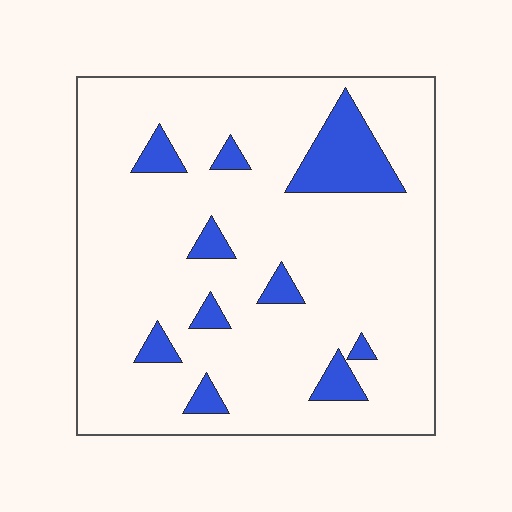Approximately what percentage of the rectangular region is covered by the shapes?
Approximately 10%.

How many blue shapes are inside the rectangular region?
10.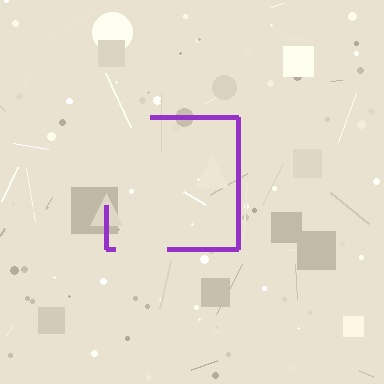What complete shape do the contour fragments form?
The contour fragments form a square.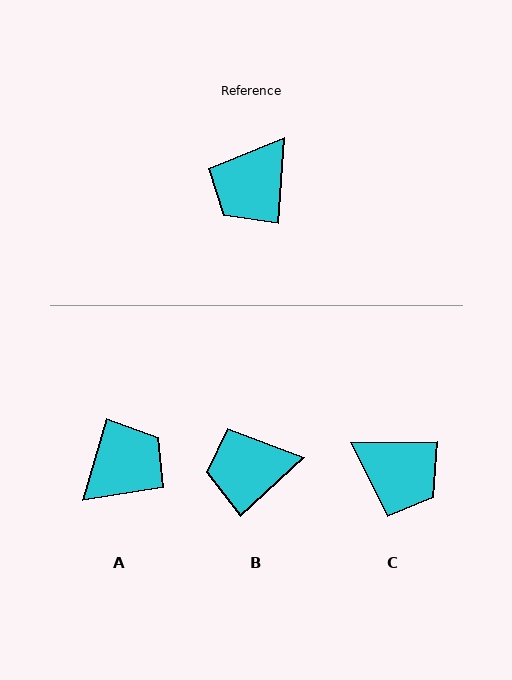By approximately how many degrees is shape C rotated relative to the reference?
Approximately 94 degrees counter-clockwise.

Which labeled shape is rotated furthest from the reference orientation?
A, about 167 degrees away.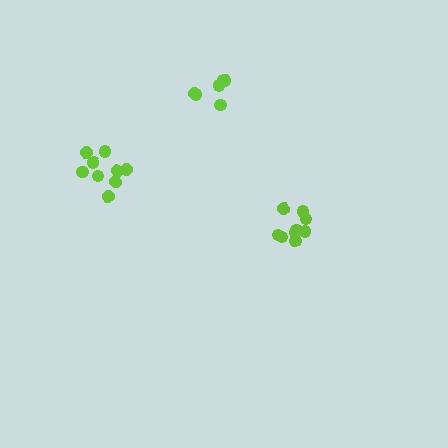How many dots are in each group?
Group 1: 9 dots, Group 2: 9 dots, Group 3: 6 dots (24 total).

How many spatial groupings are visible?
There are 3 spatial groupings.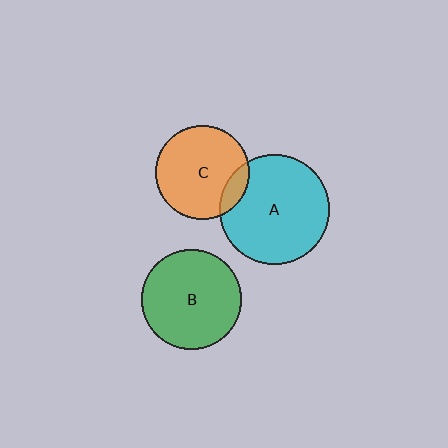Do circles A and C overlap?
Yes.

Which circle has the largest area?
Circle A (cyan).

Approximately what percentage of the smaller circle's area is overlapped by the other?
Approximately 15%.